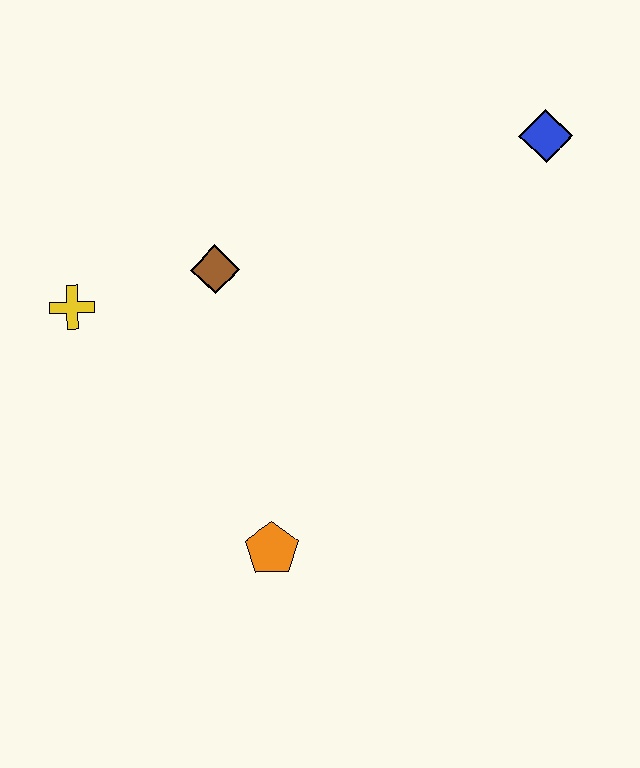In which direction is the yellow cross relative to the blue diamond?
The yellow cross is to the left of the blue diamond.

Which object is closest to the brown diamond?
The yellow cross is closest to the brown diamond.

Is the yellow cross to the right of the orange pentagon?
No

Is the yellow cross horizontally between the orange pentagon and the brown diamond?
No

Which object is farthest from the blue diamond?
The yellow cross is farthest from the blue diamond.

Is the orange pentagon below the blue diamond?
Yes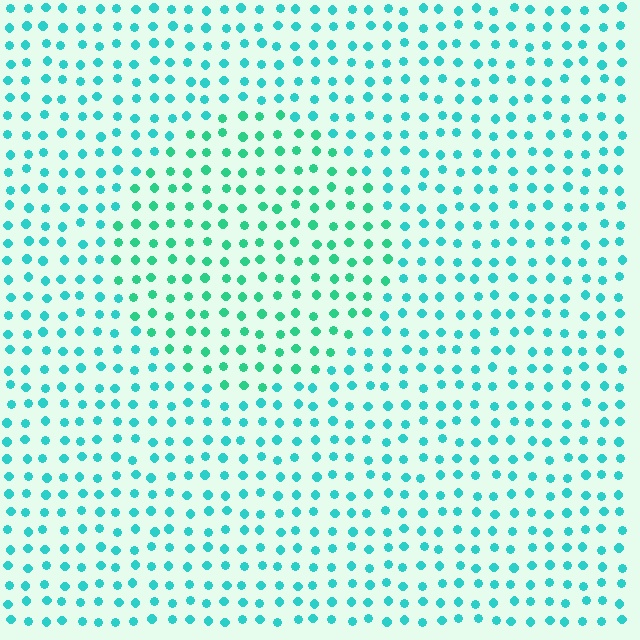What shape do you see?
I see a circle.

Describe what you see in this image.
The image is filled with small cyan elements in a uniform arrangement. A circle-shaped region is visible where the elements are tinted to a slightly different hue, forming a subtle color boundary.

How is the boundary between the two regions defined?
The boundary is defined purely by a slight shift in hue (about 24 degrees). Spacing, size, and orientation are identical on both sides.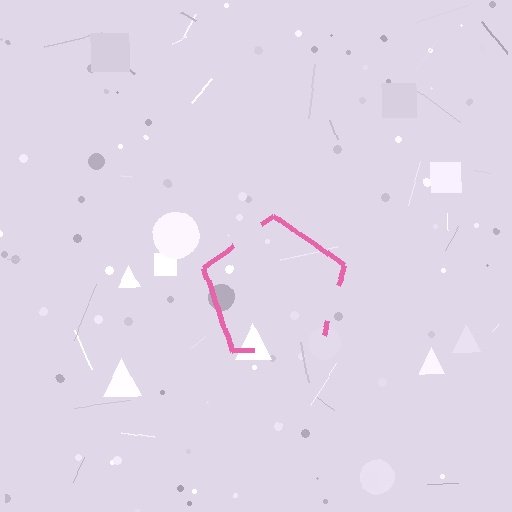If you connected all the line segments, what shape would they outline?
They would outline a pentagon.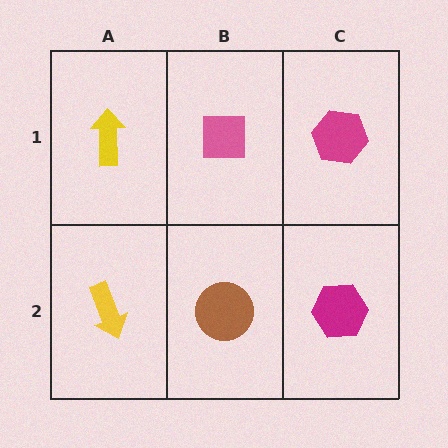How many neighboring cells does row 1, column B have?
3.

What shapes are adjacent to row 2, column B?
A pink square (row 1, column B), a yellow arrow (row 2, column A), a magenta hexagon (row 2, column C).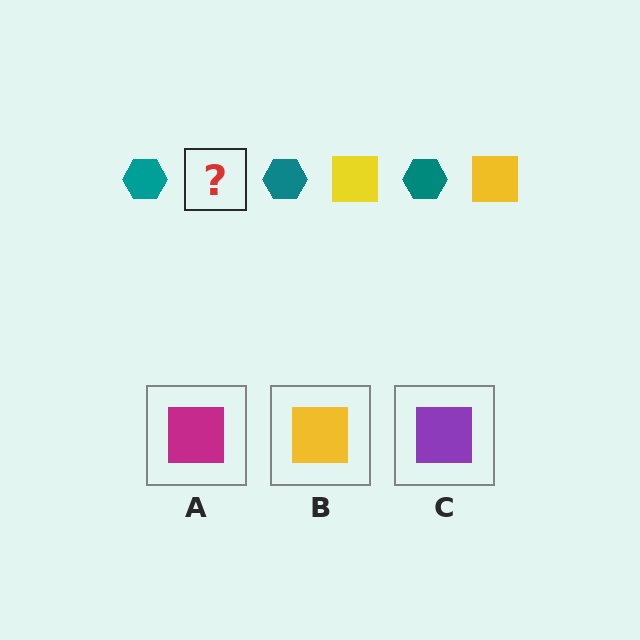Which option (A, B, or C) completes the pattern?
B.